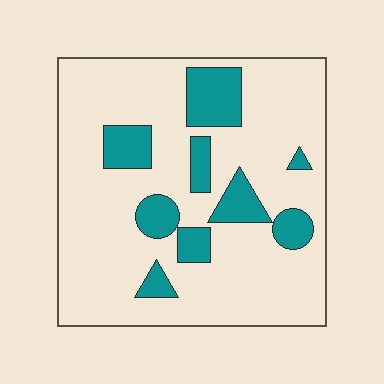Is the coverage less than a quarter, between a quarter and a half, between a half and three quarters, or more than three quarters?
Less than a quarter.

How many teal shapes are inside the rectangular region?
9.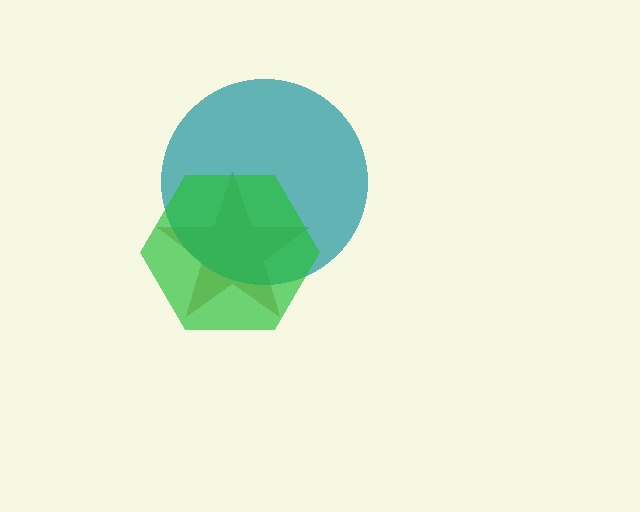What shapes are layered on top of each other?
The layered shapes are: a brown star, a teal circle, a green hexagon.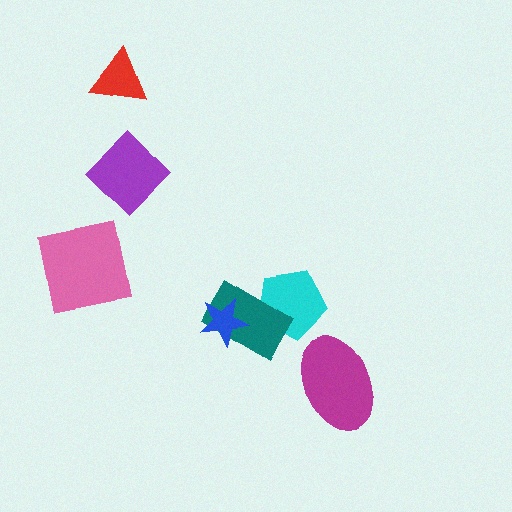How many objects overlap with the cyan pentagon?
1 object overlaps with the cyan pentagon.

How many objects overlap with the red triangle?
0 objects overlap with the red triangle.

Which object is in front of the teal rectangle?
The blue star is in front of the teal rectangle.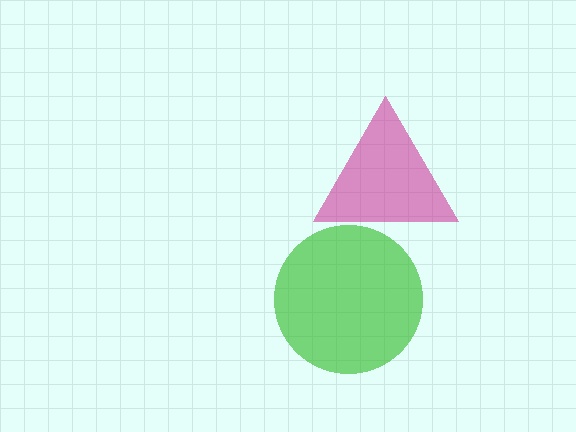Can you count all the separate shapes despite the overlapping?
Yes, there are 2 separate shapes.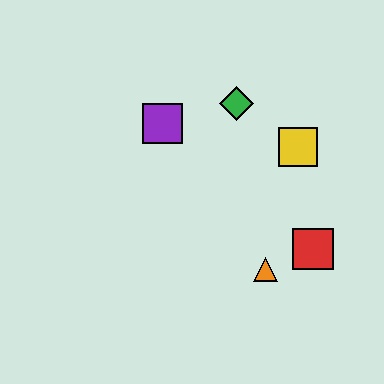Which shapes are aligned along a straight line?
The blue diamond, the purple square, the orange triangle are aligned along a straight line.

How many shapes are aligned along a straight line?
3 shapes (the blue diamond, the purple square, the orange triangle) are aligned along a straight line.